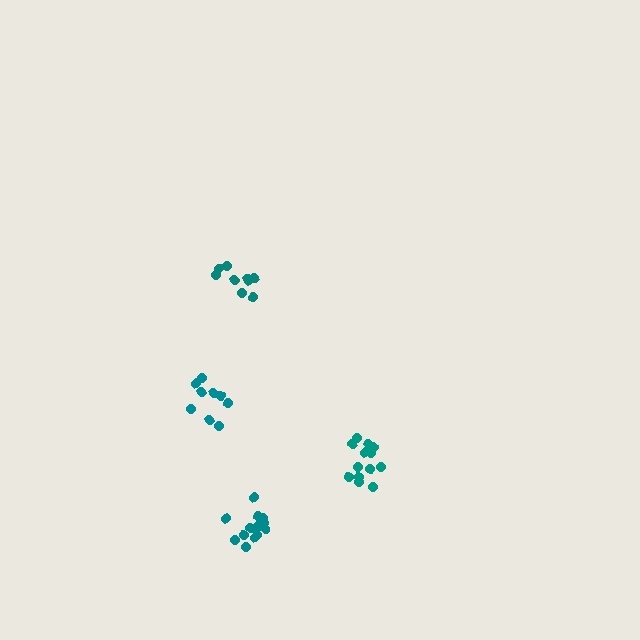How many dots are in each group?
Group 1: 14 dots, Group 2: 13 dots, Group 3: 9 dots, Group 4: 9 dots (45 total).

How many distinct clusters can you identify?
There are 4 distinct clusters.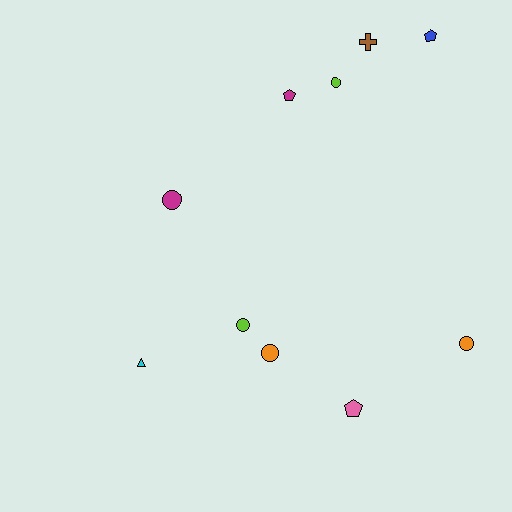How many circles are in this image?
There are 5 circles.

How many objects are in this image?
There are 10 objects.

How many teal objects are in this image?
There are no teal objects.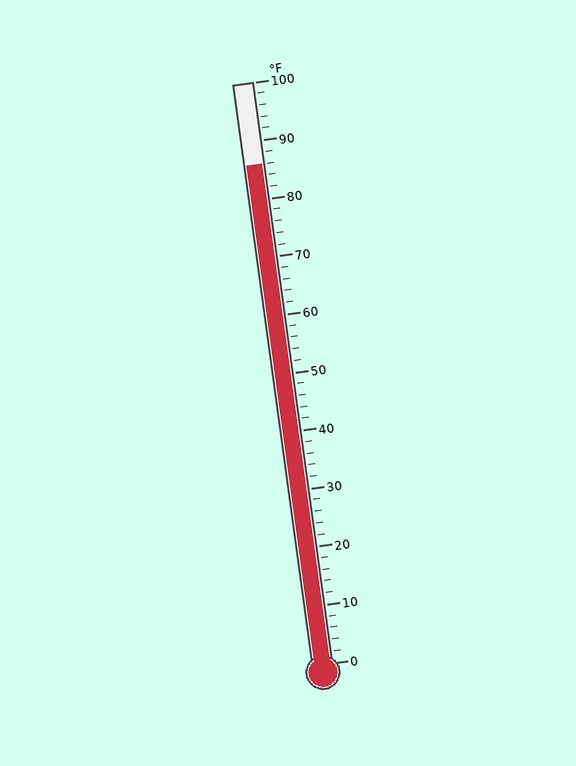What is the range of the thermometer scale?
The thermometer scale ranges from 0°F to 100°F.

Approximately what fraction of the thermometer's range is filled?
The thermometer is filled to approximately 85% of its range.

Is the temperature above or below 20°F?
The temperature is above 20°F.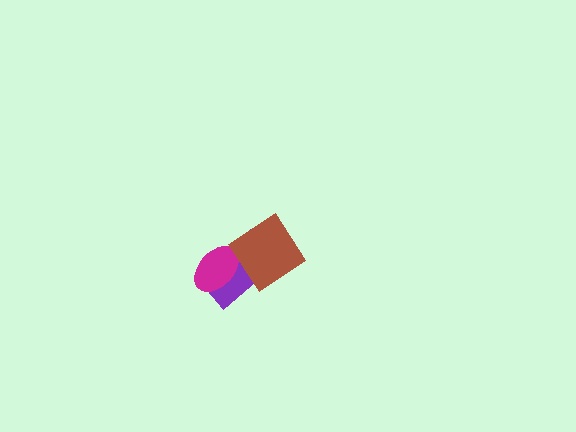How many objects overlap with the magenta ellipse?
2 objects overlap with the magenta ellipse.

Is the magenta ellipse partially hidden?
Yes, it is partially covered by another shape.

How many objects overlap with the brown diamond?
2 objects overlap with the brown diamond.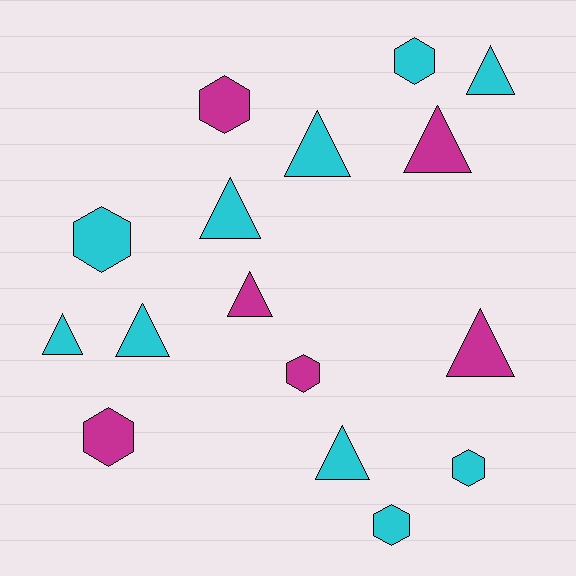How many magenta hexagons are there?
There are 3 magenta hexagons.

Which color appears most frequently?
Cyan, with 10 objects.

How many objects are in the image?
There are 16 objects.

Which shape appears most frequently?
Triangle, with 9 objects.